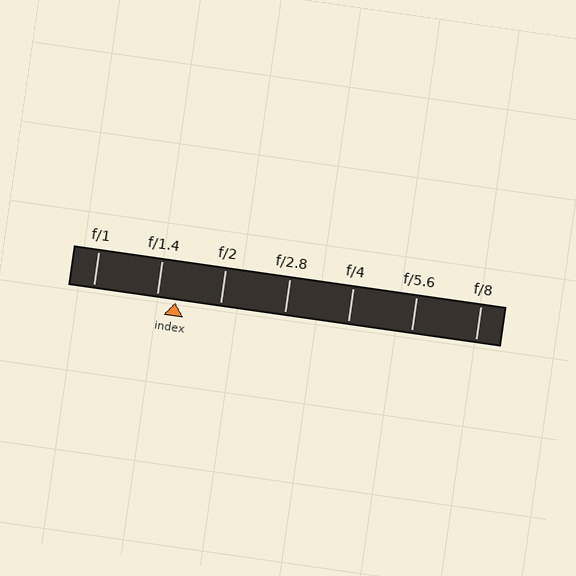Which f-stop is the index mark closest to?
The index mark is closest to f/1.4.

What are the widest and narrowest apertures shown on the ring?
The widest aperture shown is f/1 and the narrowest is f/8.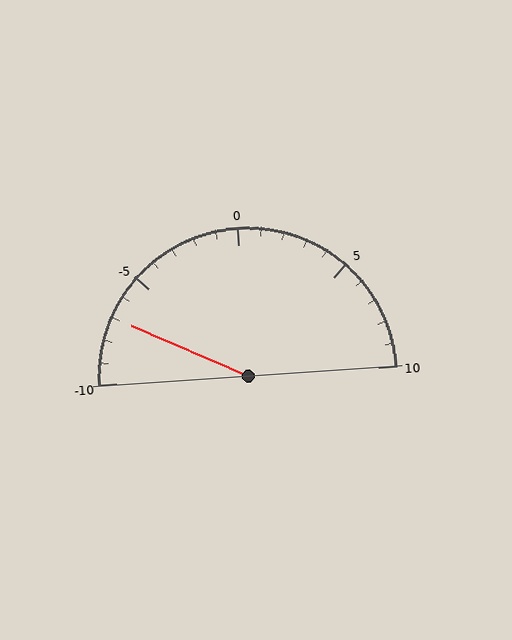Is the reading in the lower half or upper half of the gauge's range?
The reading is in the lower half of the range (-10 to 10).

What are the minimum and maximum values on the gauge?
The gauge ranges from -10 to 10.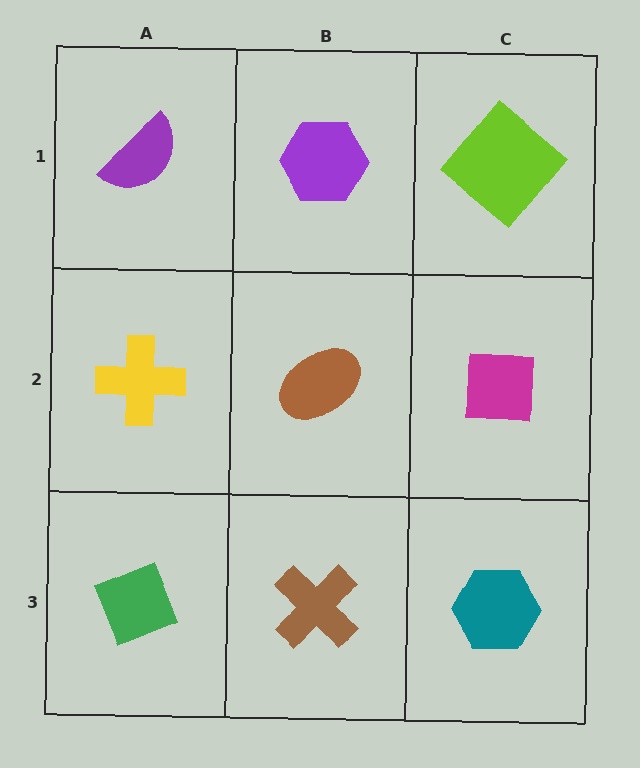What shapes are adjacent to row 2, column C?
A lime diamond (row 1, column C), a teal hexagon (row 3, column C), a brown ellipse (row 2, column B).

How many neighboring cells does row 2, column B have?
4.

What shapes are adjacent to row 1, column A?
A yellow cross (row 2, column A), a purple hexagon (row 1, column B).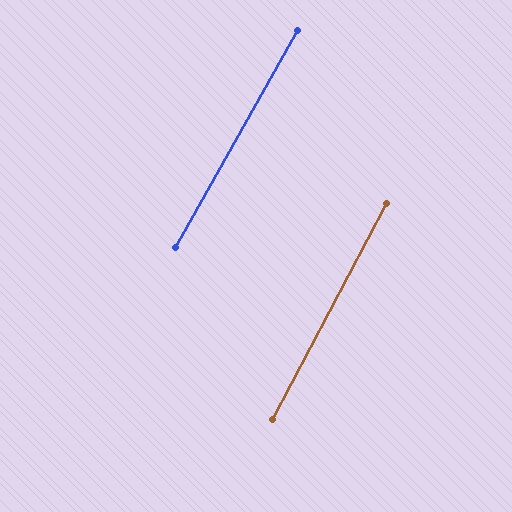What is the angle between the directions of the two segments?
Approximately 2 degrees.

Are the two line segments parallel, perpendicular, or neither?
Parallel — their directions differ by only 1.6°.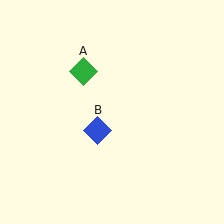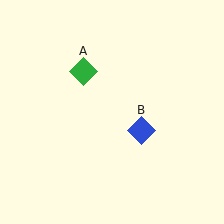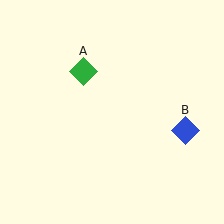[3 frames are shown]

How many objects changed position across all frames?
1 object changed position: blue diamond (object B).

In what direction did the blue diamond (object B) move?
The blue diamond (object B) moved right.